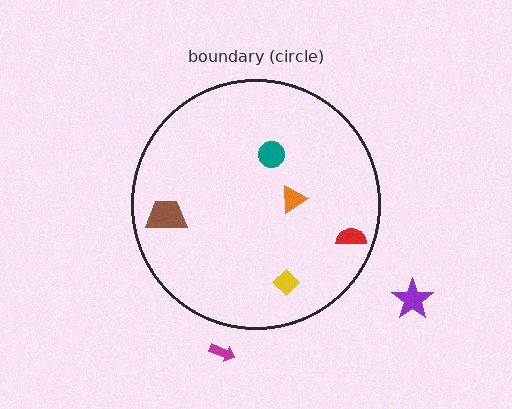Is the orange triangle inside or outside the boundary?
Inside.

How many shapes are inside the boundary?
5 inside, 2 outside.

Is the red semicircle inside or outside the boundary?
Inside.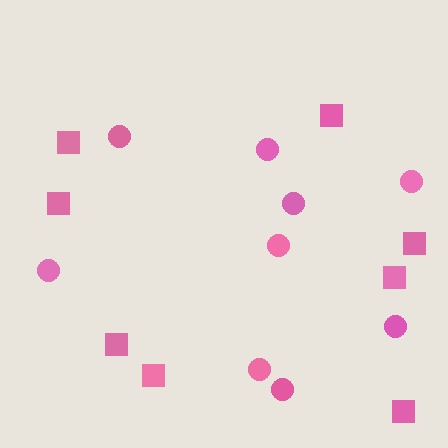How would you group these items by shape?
There are 2 groups: one group of circles (9) and one group of squares (8).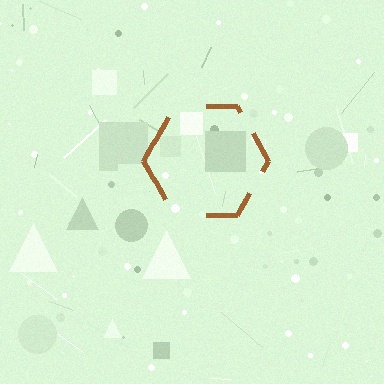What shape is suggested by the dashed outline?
The dashed outline suggests a hexagon.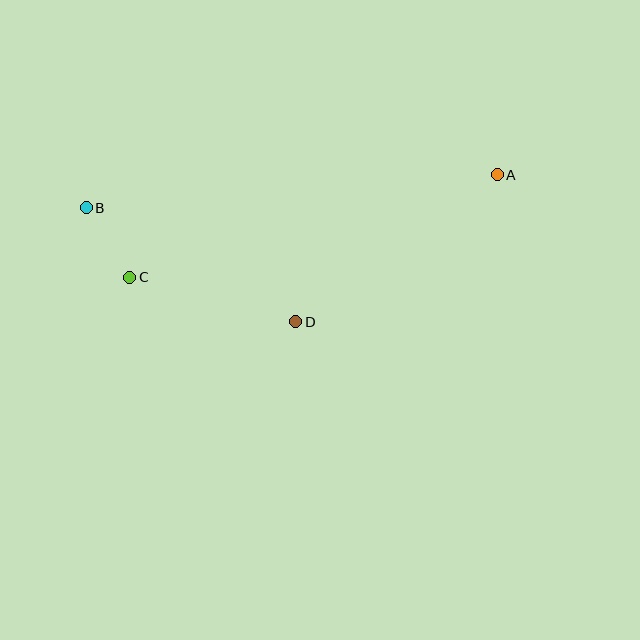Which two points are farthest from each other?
Points A and B are farthest from each other.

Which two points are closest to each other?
Points B and C are closest to each other.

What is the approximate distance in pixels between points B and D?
The distance between B and D is approximately 239 pixels.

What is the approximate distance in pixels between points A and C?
The distance between A and C is approximately 381 pixels.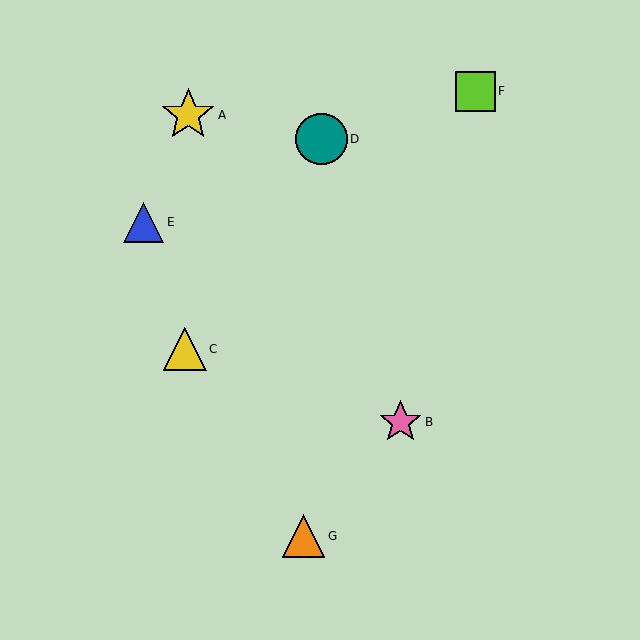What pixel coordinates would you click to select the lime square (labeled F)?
Click at (475, 91) to select the lime square F.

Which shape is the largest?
The yellow star (labeled A) is the largest.